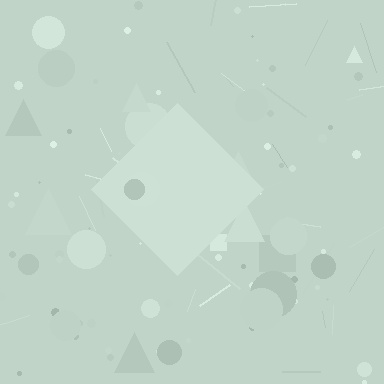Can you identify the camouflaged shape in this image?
The camouflaged shape is a diamond.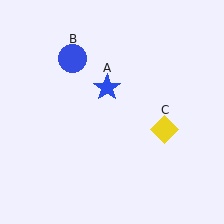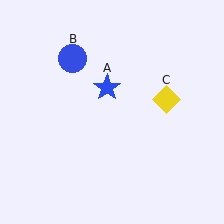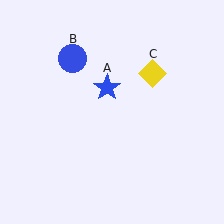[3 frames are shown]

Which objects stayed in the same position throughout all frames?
Blue star (object A) and blue circle (object B) remained stationary.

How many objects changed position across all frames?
1 object changed position: yellow diamond (object C).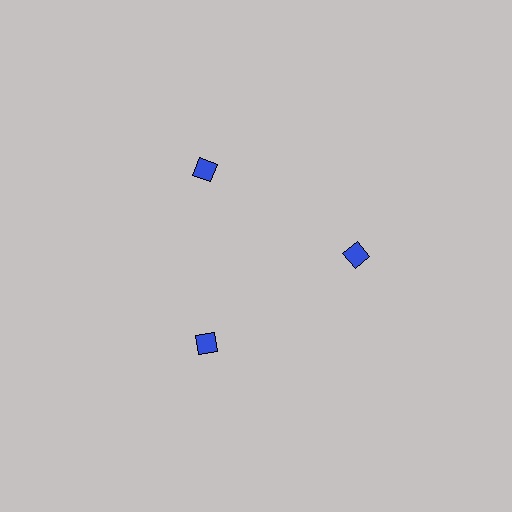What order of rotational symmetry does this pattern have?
This pattern has 3-fold rotational symmetry.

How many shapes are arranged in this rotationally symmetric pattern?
There are 3 shapes, arranged in 3 groups of 1.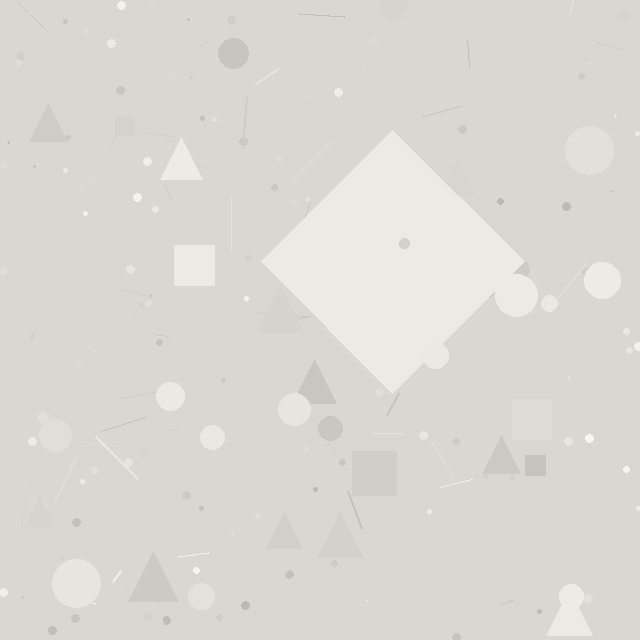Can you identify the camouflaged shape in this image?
The camouflaged shape is a diamond.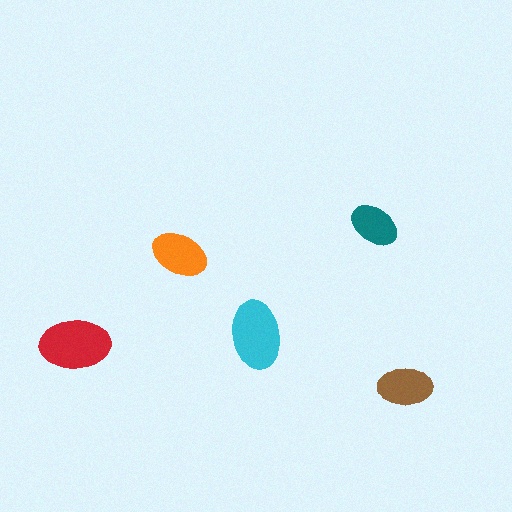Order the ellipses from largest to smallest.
the red one, the cyan one, the orange one, the brown one, the teal one.